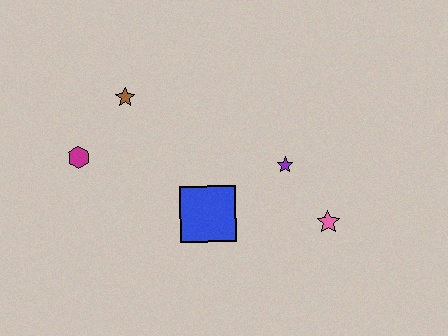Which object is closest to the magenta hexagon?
The brown star is closest to the magenta hexagon.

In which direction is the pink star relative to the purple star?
The pink star is below the purple star.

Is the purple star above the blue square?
Yes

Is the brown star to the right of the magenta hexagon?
Yes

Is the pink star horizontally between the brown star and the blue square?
No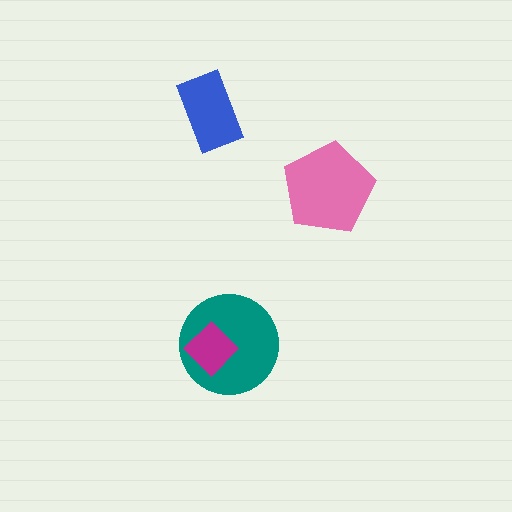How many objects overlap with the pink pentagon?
0 objects overlap with the pink pentagon.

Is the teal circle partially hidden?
Yes, it is partially covered by another shape.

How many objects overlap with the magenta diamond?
1 object overlaps with the magenta diamond.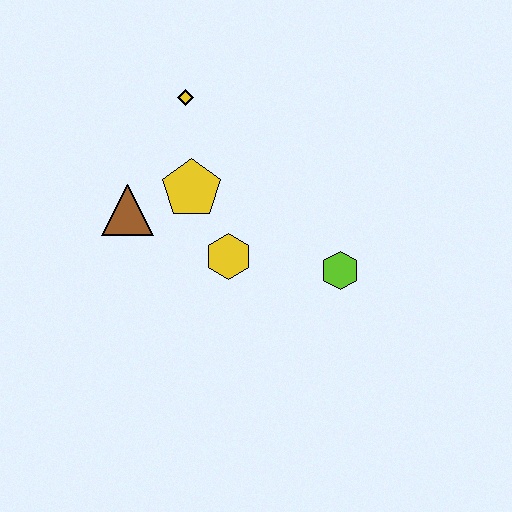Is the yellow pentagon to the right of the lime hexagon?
No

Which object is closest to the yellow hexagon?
The yellow pentagon is closest to the yellow hexagon.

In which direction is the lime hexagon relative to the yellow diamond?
The lime hexagon is below the yellow diamond.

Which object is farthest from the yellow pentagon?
The lime hexagon is farthest from the yellow pentagon.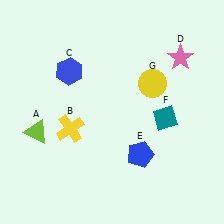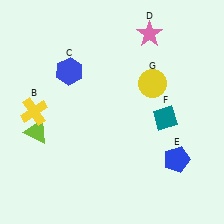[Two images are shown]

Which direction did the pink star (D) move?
The pink star (D) moved left.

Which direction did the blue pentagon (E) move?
The blue pentagon (E) moved right.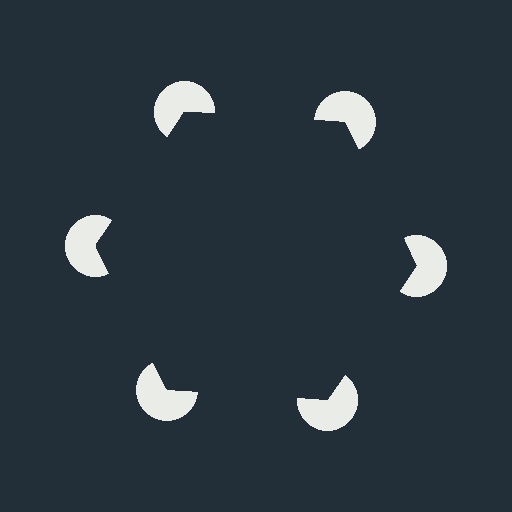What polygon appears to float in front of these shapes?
An illusory hexagon — its edges are inferred from the aligned wedge cuts in the pac-man discs, not physically drawn.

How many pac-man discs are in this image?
There are 6 — one at each vertex of the illusory hexagon.